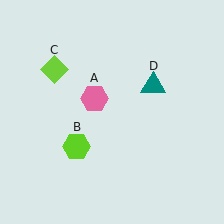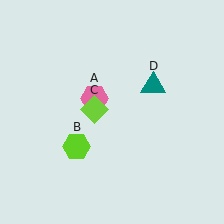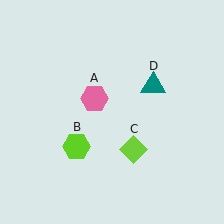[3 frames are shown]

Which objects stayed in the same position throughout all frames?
Pink hexagon (object A) and lime hexagon (object B) and teal triangle (object D) remained stationary.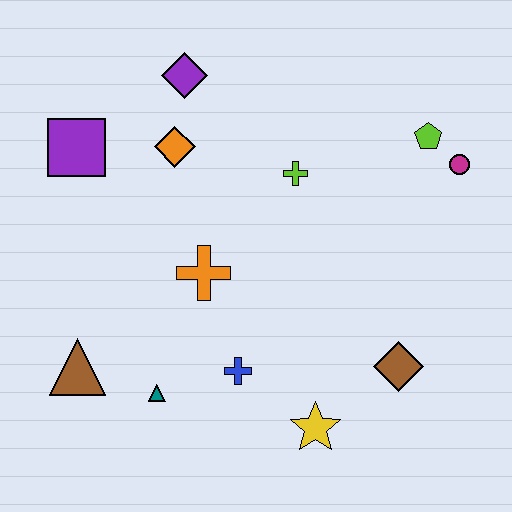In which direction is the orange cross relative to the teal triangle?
The orange cross is above the teal triangle.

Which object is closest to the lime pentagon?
The magenta circle is closest to the lime pentagon.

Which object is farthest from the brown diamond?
The purple square is farthest from the brown diamond.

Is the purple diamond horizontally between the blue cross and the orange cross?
No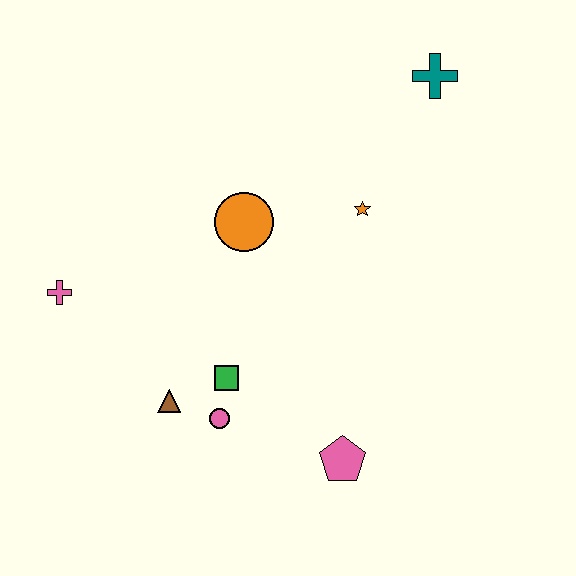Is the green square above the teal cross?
No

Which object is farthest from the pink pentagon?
The teal cross is farthest from the pink pentagon.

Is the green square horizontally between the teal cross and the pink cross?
Yes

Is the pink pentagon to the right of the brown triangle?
Yes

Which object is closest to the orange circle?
The orange star is closest to the orange circle.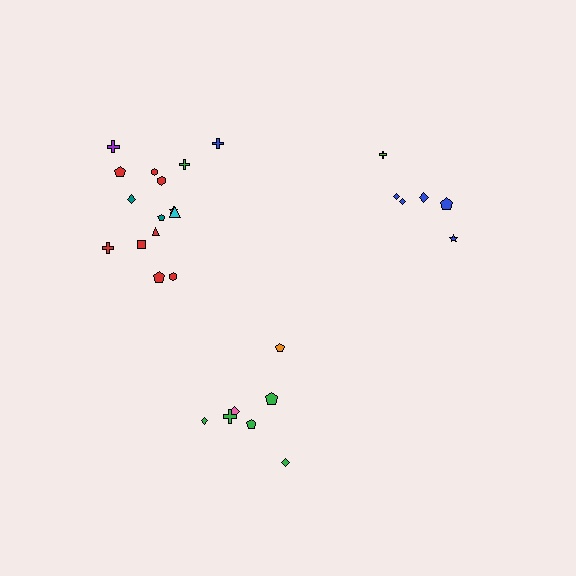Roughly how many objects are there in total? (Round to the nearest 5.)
Roughly 30 objects in total.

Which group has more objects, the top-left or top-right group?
The top-left group.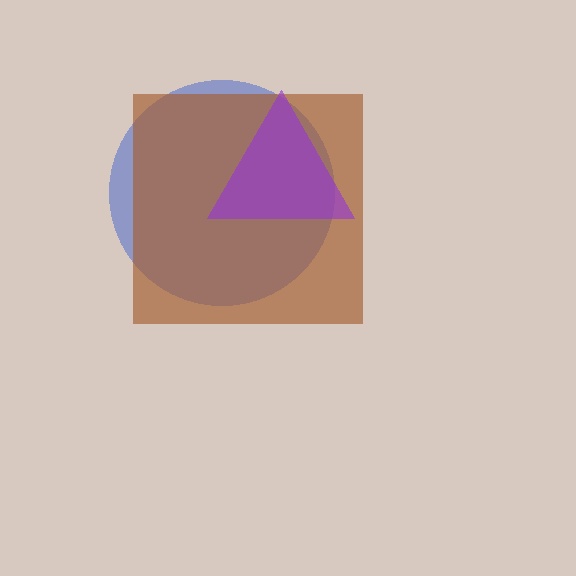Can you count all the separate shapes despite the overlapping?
Yes, there are 3 separate shapes.